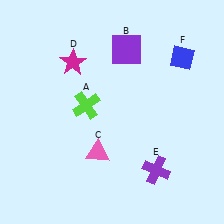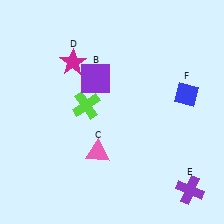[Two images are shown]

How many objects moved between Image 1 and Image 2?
3 objects moved between the two images.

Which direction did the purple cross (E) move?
The purple cross (E) moved right.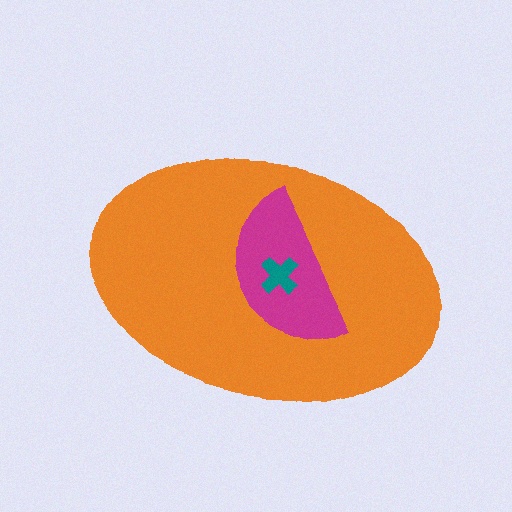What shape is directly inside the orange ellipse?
The magenta semicircle.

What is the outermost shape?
The orange ellipse.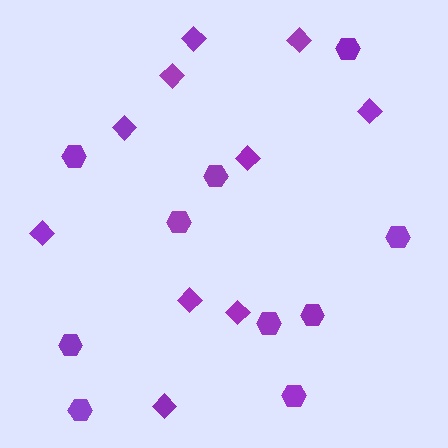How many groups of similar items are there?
There are 2 groups: one group of diamonds (10) and one group of hexagons (10).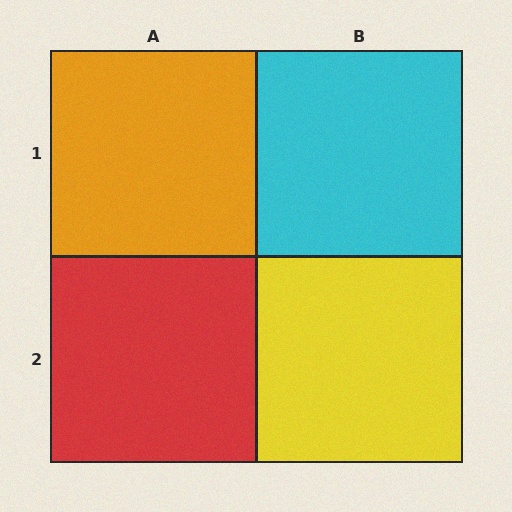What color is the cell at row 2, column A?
Red.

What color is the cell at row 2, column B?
Yellow.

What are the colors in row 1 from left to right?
Orange, cyan.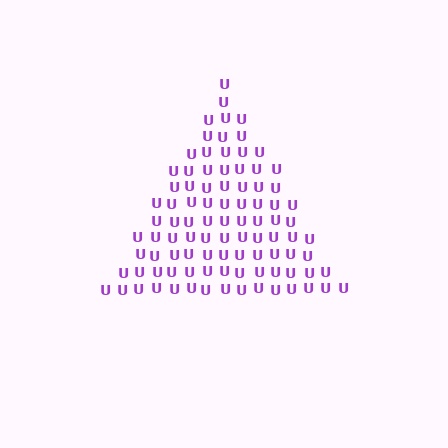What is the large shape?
The large shape is a triangle.